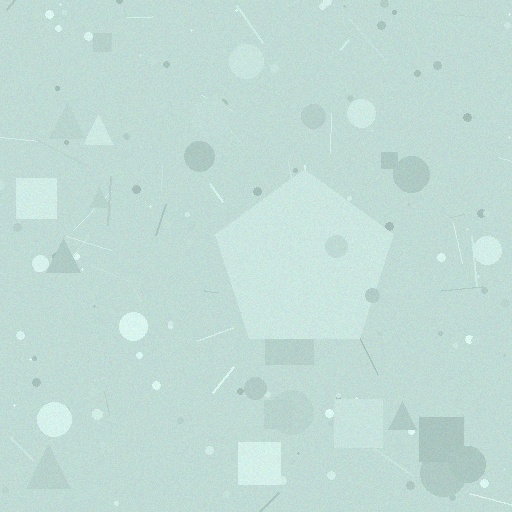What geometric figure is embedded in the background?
A pentagon is embedded in the background.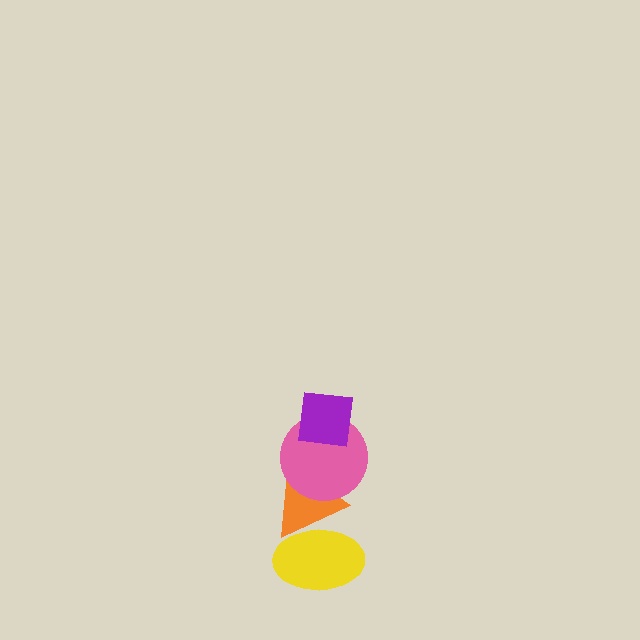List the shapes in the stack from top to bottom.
From top to bottom: the purple square, the pink circle, the orange triangle, the yellow ellipse.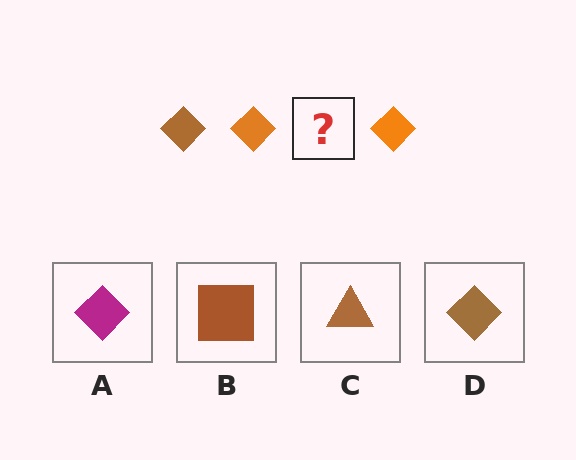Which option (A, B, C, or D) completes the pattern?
D.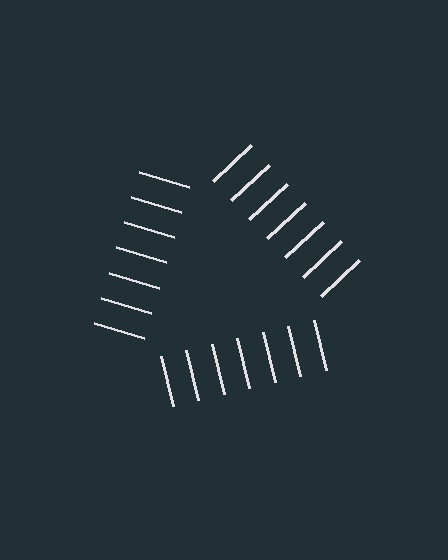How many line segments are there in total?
21 — 7 along each of the 3 edges.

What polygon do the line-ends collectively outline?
An illusory triangle — the line segments terminate on its edges but no continuous stroke is drawn.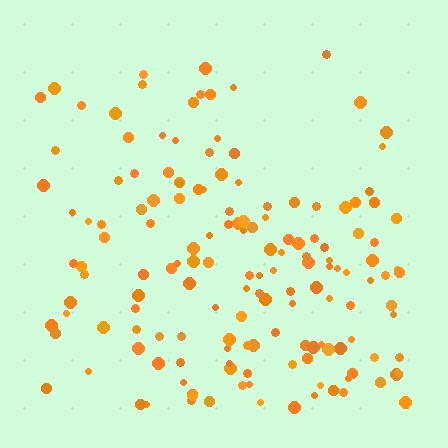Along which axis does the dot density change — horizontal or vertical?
Vertical.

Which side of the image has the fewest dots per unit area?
The top.